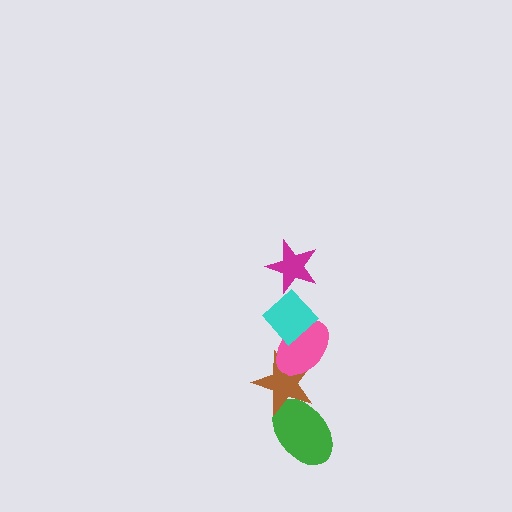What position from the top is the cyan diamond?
The cyan diamond is 2nd from the top.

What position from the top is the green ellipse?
The green ellipse is 5th from the top.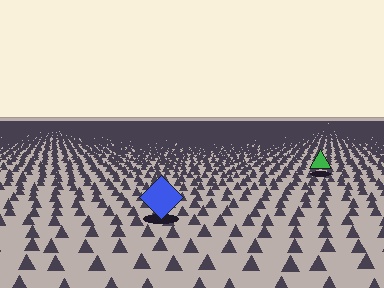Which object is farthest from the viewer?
The green triangle is farthest from the viewer. It appears smaller and the ground texture around it is denser.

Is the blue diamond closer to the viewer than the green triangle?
Yes. The blue diamond is closer — you can tell from the texture gradient: the ground texture is coarser near it.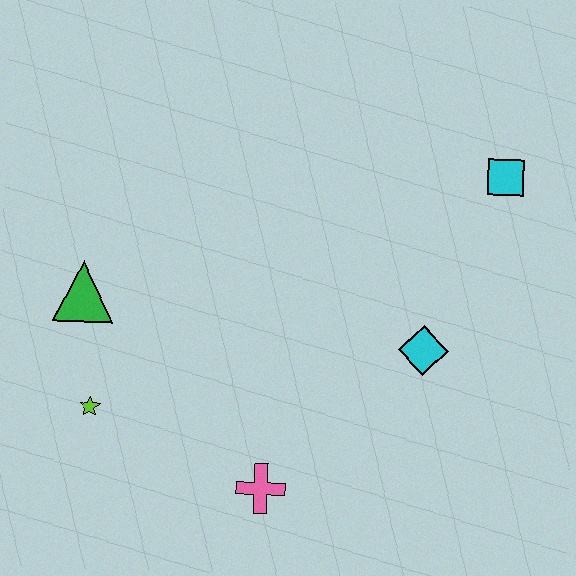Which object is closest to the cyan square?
The cyan diamond is closest to the cyan square.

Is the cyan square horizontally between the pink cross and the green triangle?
No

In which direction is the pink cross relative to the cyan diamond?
The pink cross is to the left of the cyan diamond.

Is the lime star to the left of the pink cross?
Yes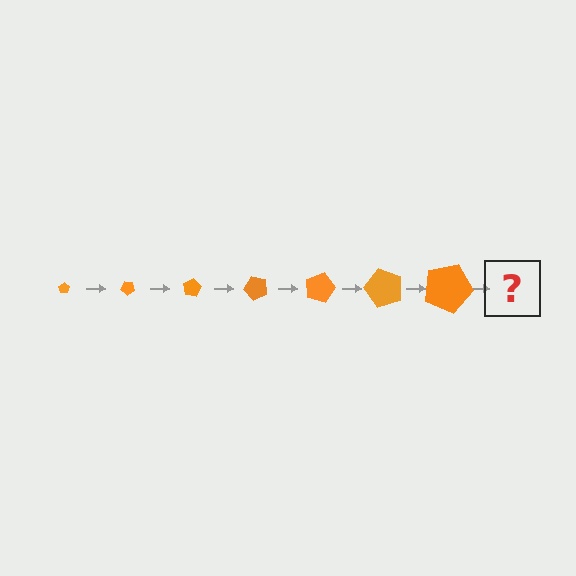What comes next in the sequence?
The next element should be a pentagon, larger than the previous one and rotated 280 degrees from the start.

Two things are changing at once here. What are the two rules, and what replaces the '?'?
The two rules are that the pentagon grows larger each step and it rotates 40 degrees each step. The '?' should be a pentagon, larger than the previous one and rotated 280 degrees from the start.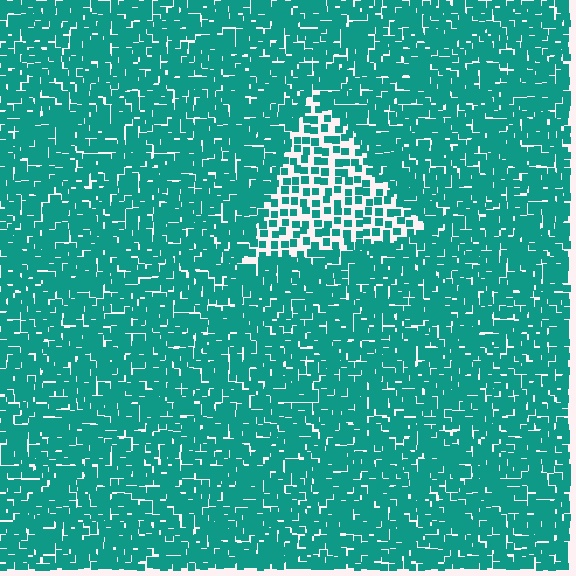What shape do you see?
I see a triangle.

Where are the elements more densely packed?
The elements are more densely packed outside the triangle boundary.